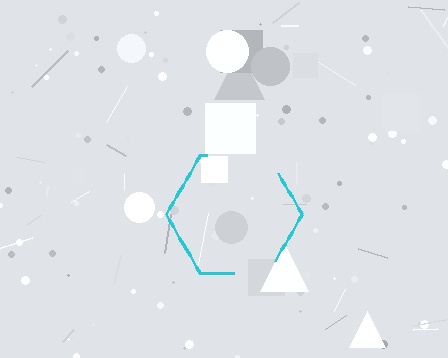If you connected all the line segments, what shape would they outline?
They would outline a hexagon.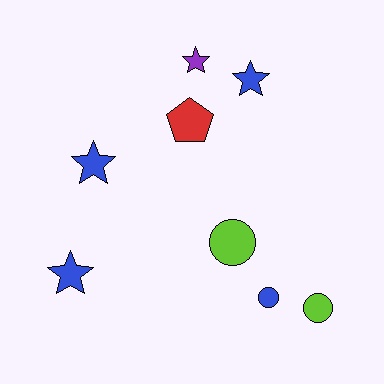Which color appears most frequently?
Blue, with 4 objects.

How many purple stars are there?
There is 1 purple star.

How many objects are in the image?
There are 8 objects.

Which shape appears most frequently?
Star, with 4 objects.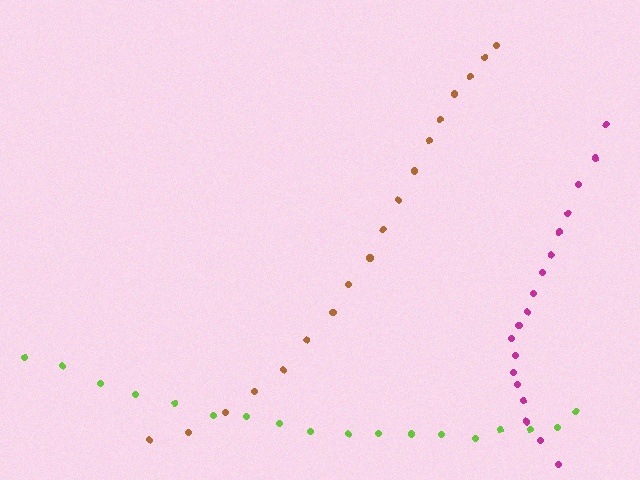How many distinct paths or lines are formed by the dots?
There are 3 distinct paths.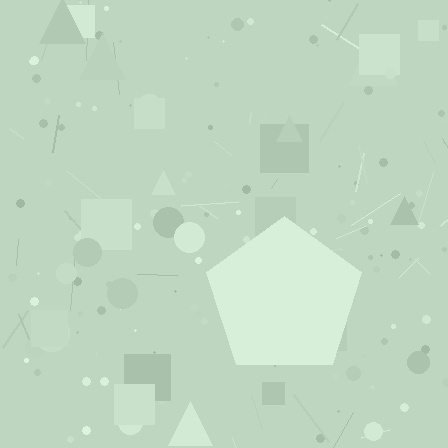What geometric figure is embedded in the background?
A pentagon is embedded in the background.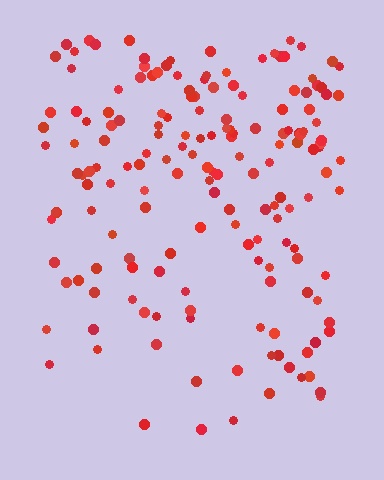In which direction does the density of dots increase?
From bottom to top, with the top side densest.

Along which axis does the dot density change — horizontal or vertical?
Vertical.